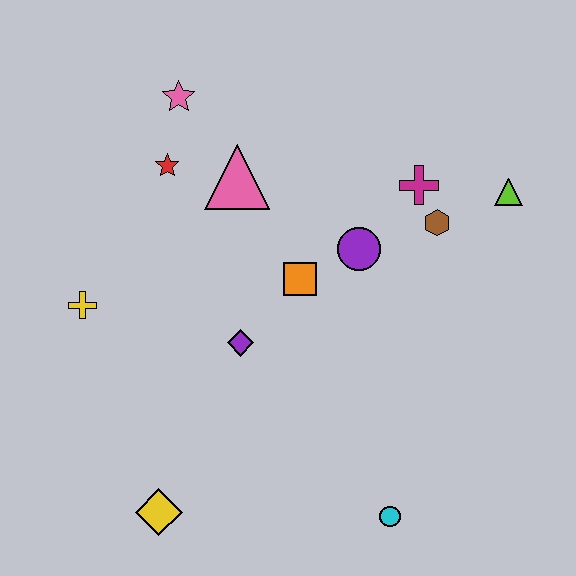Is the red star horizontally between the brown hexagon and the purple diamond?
No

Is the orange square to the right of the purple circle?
No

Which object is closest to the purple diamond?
The orange square is closest to the purple diamond.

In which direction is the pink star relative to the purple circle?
The pink star is to the left of the purple circle.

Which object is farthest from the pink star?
The cyan circle is farthest from the pink star.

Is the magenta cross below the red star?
Yes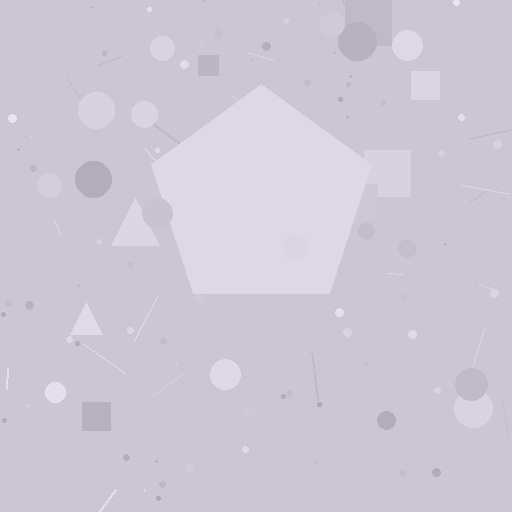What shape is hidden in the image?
A pentagon is hidden in the image.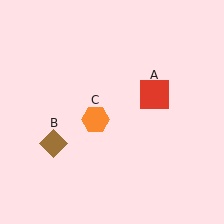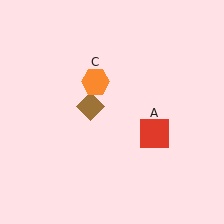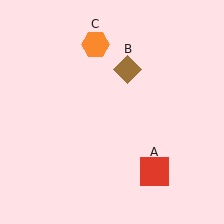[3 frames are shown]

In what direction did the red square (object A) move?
The red square (object A) moved down.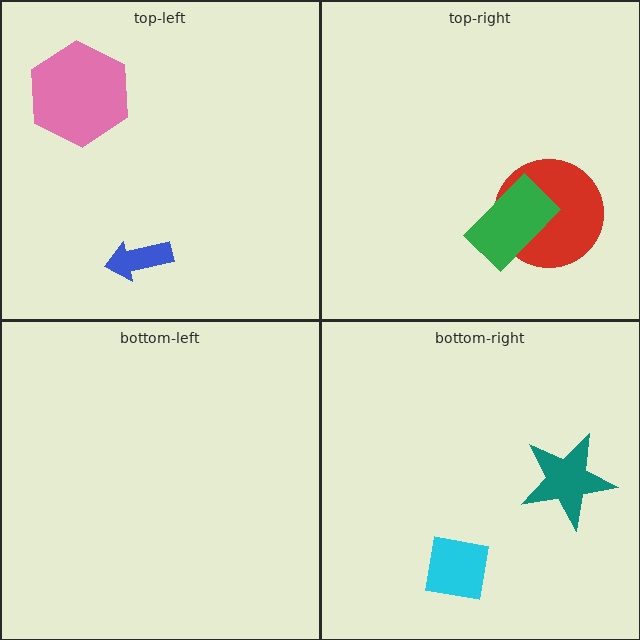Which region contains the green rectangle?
The top-right region.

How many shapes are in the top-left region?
2.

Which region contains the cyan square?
The bottom-right region.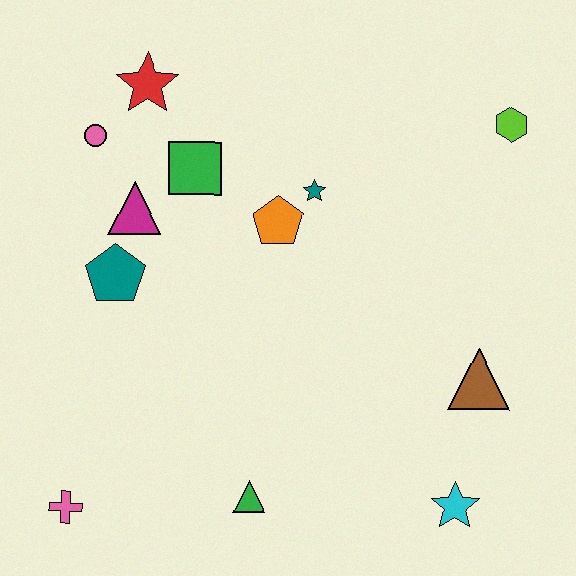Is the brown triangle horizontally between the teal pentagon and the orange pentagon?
No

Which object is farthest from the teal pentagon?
The lime hexagon is farthest from the teal pentagon.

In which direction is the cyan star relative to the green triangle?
The cyan star is to the right of the green triangle.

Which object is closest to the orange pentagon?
The teal star is closest to the orange pentagon.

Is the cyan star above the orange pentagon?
No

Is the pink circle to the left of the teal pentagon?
Yes